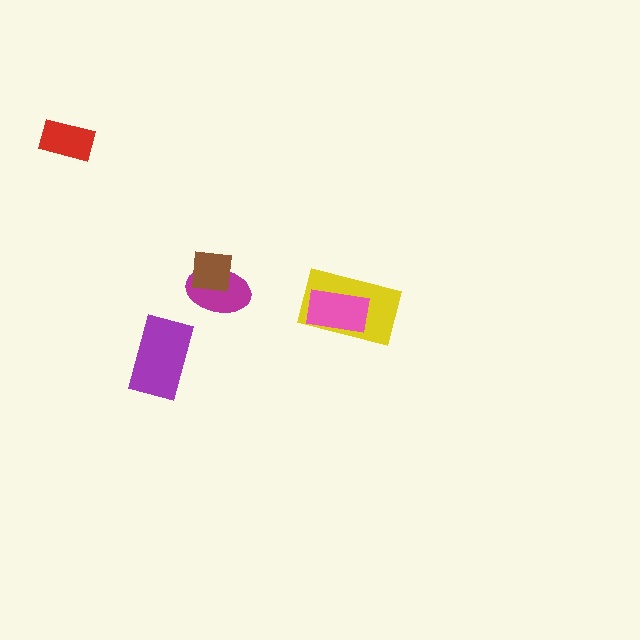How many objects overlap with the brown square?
1 object overlaps with the brown square.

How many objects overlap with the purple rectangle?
0 objects overlap with the purple rectangle.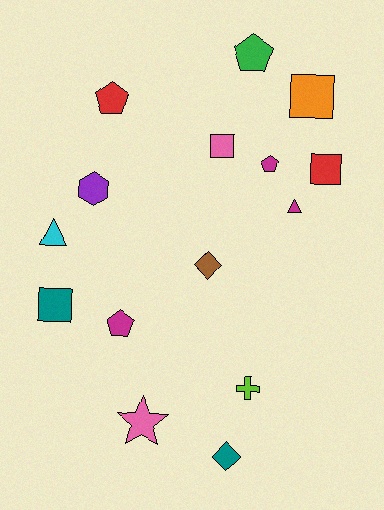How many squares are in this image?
There are 4 squares.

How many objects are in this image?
There are 15 objects.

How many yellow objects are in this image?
There are no yellow objects.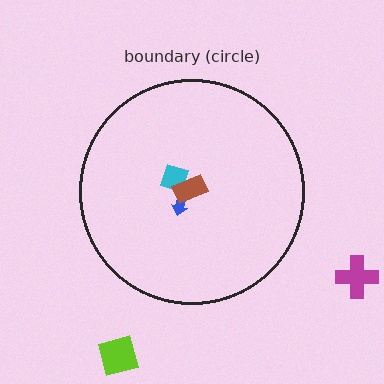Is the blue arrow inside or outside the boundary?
Inside.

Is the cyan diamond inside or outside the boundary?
Inside.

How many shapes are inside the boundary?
3 inside, 2 outside.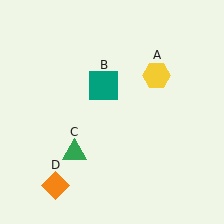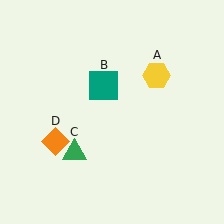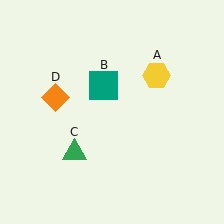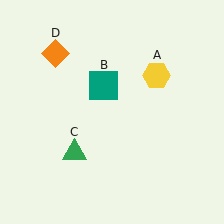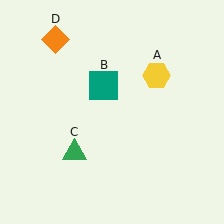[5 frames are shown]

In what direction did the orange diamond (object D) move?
The orange diamond (object D) moved up.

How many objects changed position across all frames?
1 object changed position: orange diamond (object D).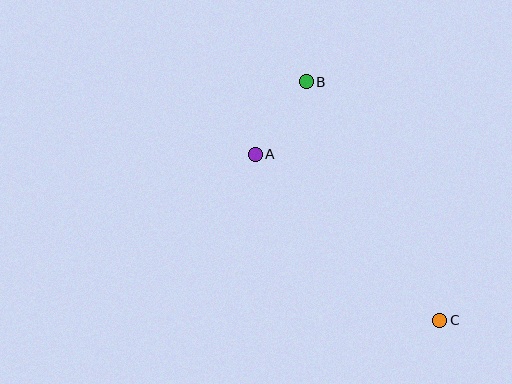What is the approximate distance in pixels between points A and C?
The distance between A and C is approximately 248 pixels.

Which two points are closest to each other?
Points A and B are closest to each other.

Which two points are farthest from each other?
Points B and C are farthest from each other.